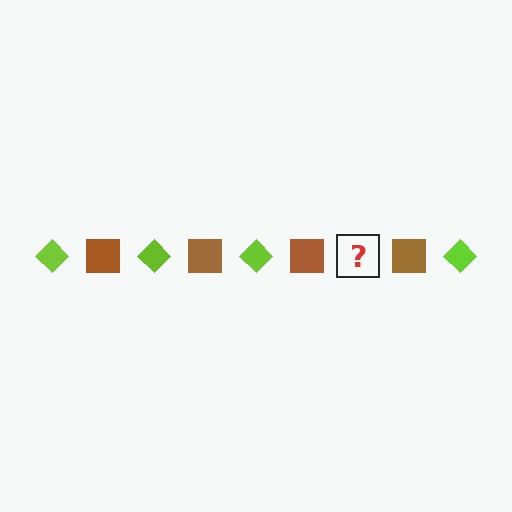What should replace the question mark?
The question mark should be replaced with a lime diamond.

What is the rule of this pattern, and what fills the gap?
The rule is that the pattern alternates between lime diamond and brown square. The gap should be filled with a lime diamond.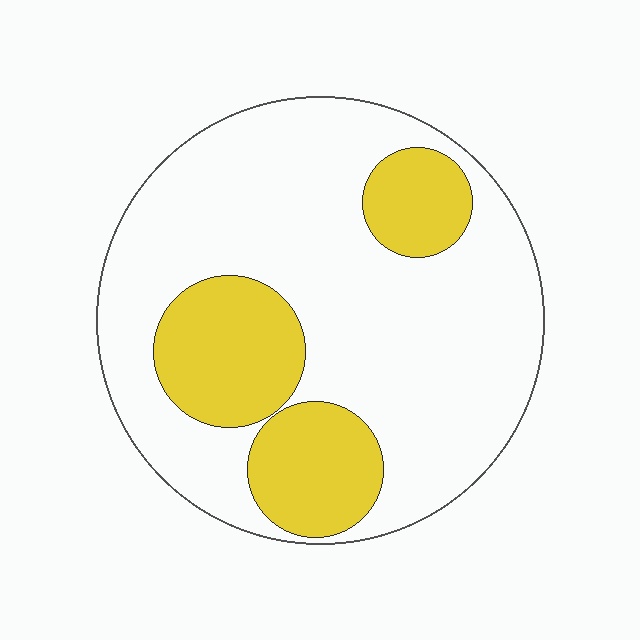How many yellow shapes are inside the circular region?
3.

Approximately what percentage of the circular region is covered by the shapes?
Approximately 25%.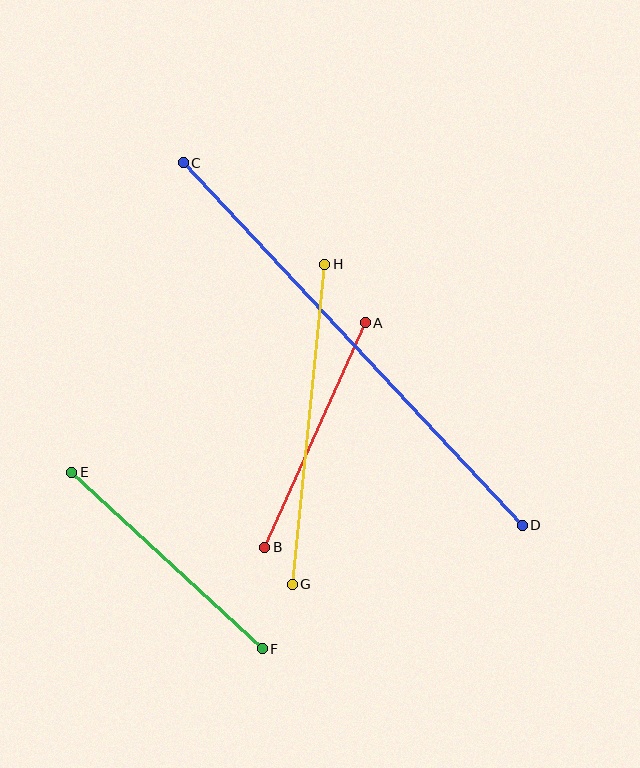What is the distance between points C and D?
The distance is approximately 497 pixels.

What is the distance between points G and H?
The distance is approximately 322 pixels.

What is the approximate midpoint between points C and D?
The midpoint is at approximately (353, 344) pixels.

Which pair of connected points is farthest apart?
Points C and D are farthest apart.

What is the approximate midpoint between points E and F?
The midpoint is at approximately (167, 561) pixels.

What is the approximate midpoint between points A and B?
The midpoint is at approximately (315, 435) pixels.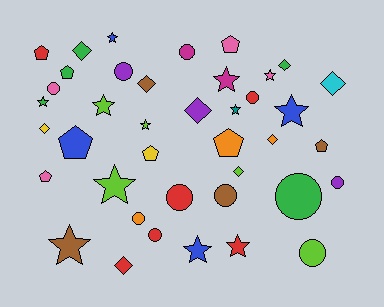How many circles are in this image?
There are 11 circles.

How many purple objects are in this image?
There are 3 purple objects.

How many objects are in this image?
There are 40 objects.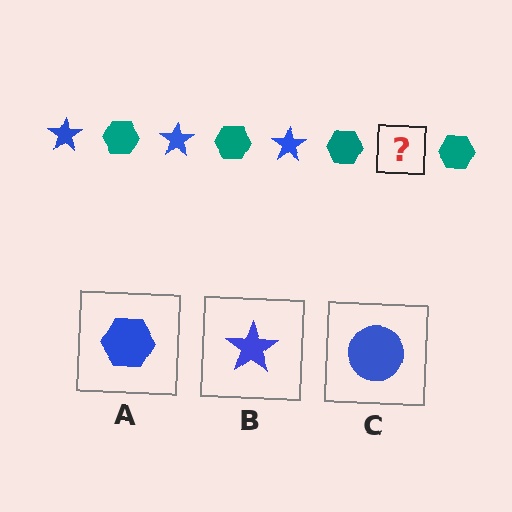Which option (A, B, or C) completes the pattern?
B.